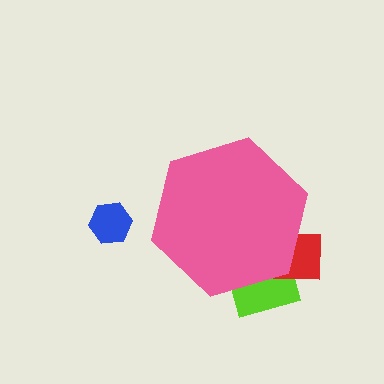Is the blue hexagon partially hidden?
No, the blue hexagon is fully visible.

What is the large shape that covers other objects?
A pink hexagon.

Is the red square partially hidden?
Yes, the red square is partially hidden behind the pink hexagon.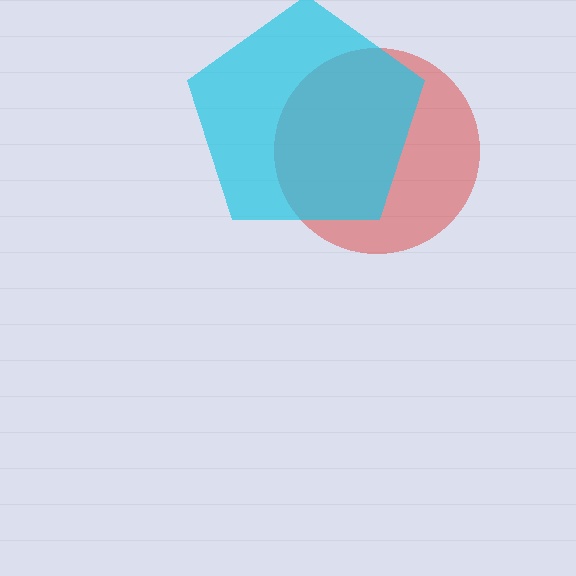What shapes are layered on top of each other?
The layered shapes are: a red circle, a cyan pentagon.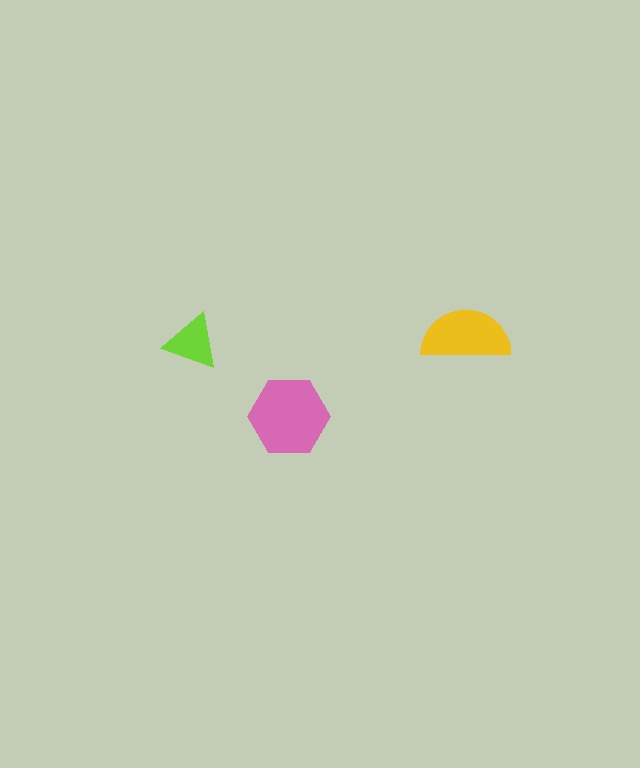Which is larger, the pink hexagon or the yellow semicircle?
The pink hexagon.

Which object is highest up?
The yellow semicircle is topmost.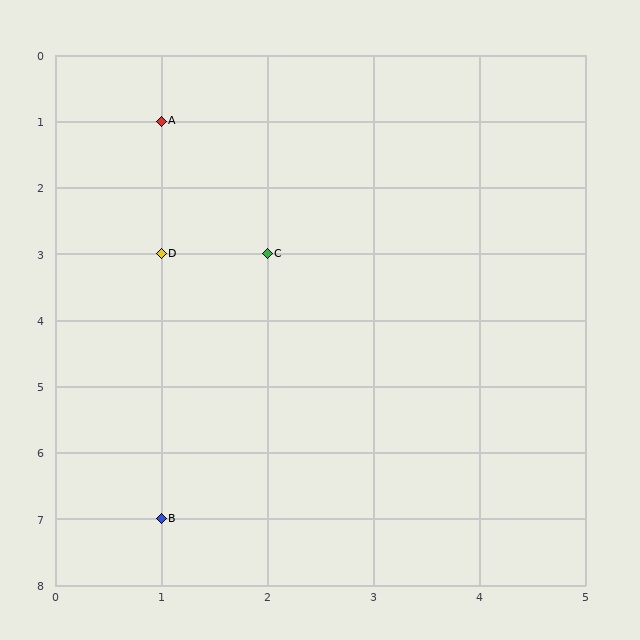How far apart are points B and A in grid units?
Points B and A are 6 rows apart.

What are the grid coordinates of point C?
Point C is at grid coordinates (2, 3).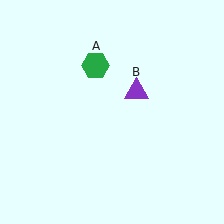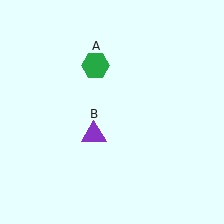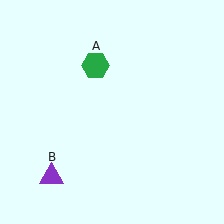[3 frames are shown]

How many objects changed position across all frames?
1 object changed position: purple triangle (object B).